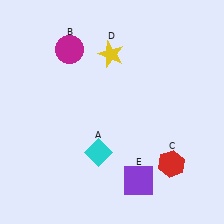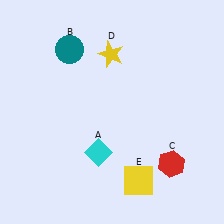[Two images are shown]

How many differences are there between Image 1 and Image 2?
There are 2 differences between the two images.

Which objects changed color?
B changed from magenta to teal. E changed from purple to yellow.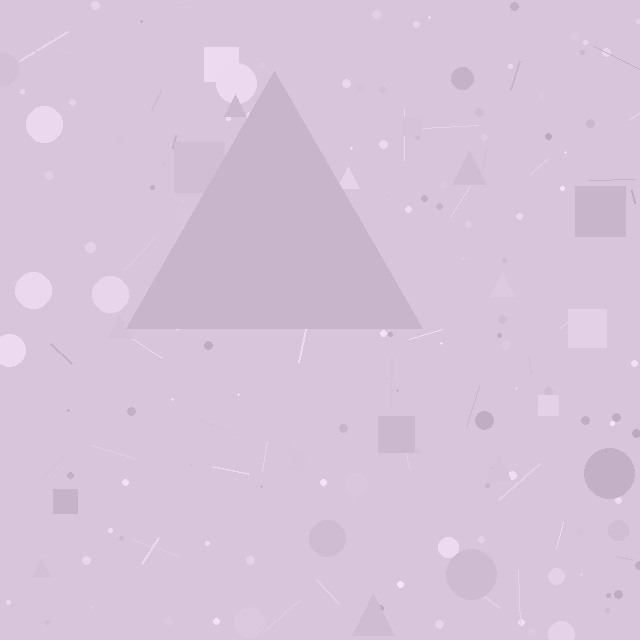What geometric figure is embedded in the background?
A triangle is embedded in the background.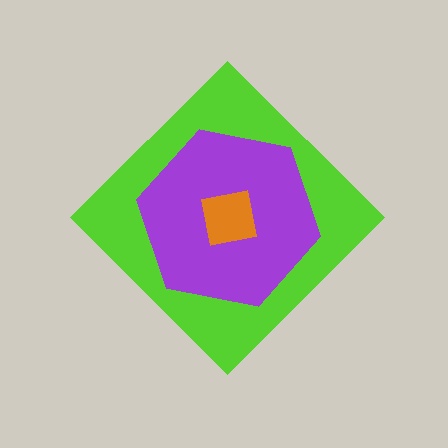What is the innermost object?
The orange square.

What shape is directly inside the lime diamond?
The purple hexagon.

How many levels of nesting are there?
3.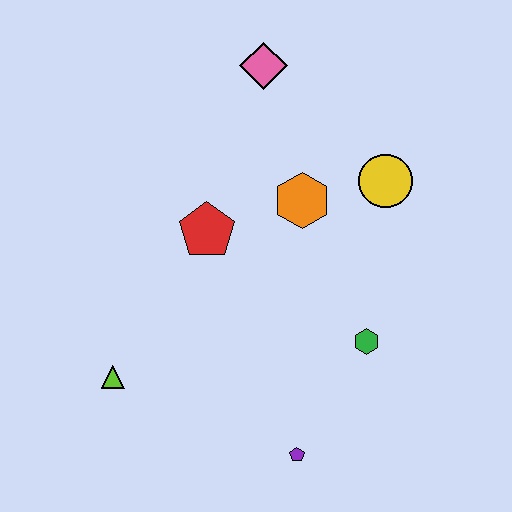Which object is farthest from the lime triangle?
The pink diamond is farthest from the lime triangle.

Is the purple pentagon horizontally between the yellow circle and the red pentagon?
Yes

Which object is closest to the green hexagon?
The purple pentagon is closest to the green hexagon.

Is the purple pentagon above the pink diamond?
No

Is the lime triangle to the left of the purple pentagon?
Yes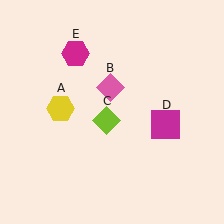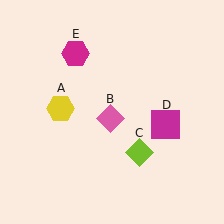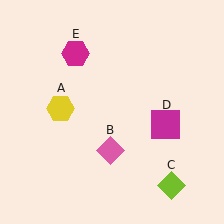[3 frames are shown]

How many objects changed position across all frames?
2 objects changed position: pink diamond (object B), lime diamond (object C).